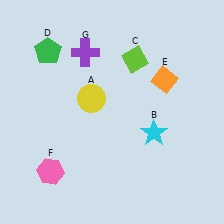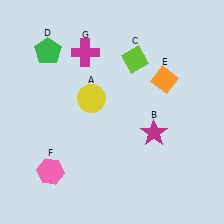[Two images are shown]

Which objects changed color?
B changed from cyan to magenta. G changed from purple to magenta.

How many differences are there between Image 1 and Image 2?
There are 2 differences between the two images.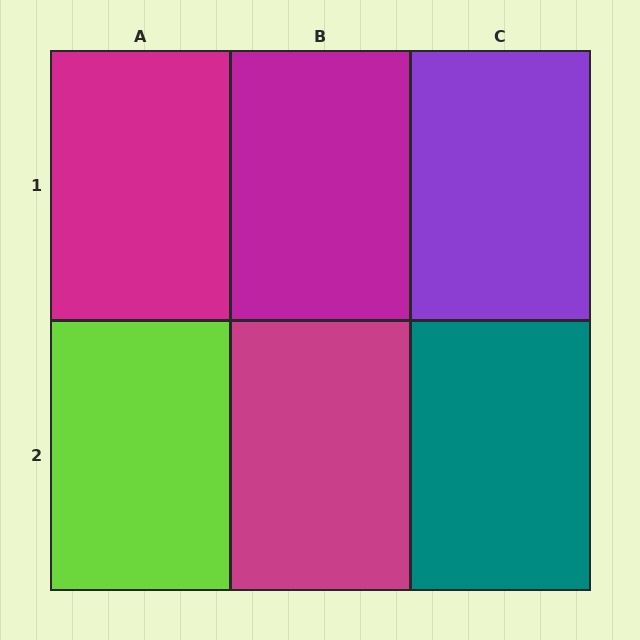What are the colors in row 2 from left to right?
Lime, magenta, teal.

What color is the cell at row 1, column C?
Purple.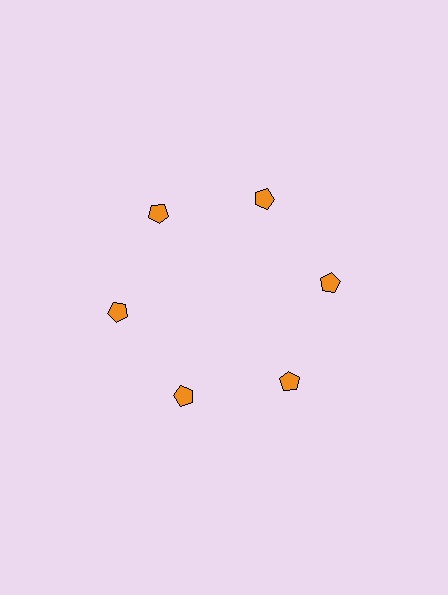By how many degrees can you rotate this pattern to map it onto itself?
The pattern maps onto itself every 60 degrees of rotation.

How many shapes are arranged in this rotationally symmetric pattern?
There are 6 shapes, arranged in 6 groups of 1.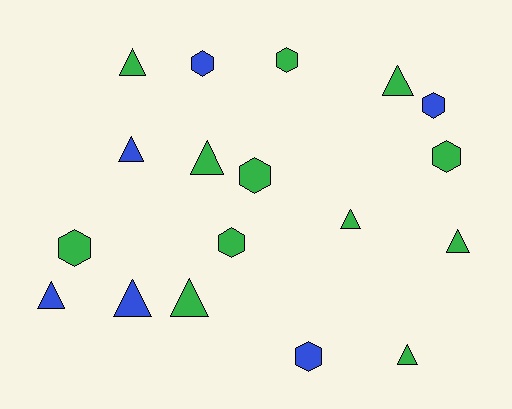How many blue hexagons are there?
There are 3 blue hexagons.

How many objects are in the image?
There are 18 objects.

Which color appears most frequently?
Green, with 12 objects.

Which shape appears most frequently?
Triangle, with 10 objects.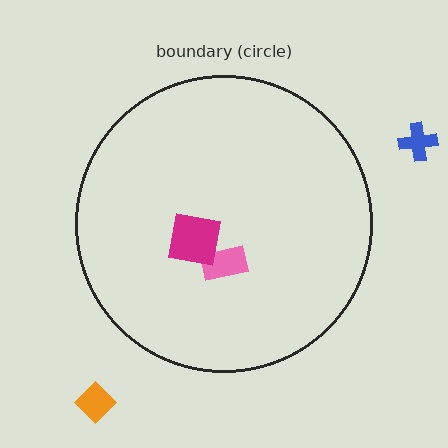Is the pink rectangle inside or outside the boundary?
Inside.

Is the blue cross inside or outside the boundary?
Outside.